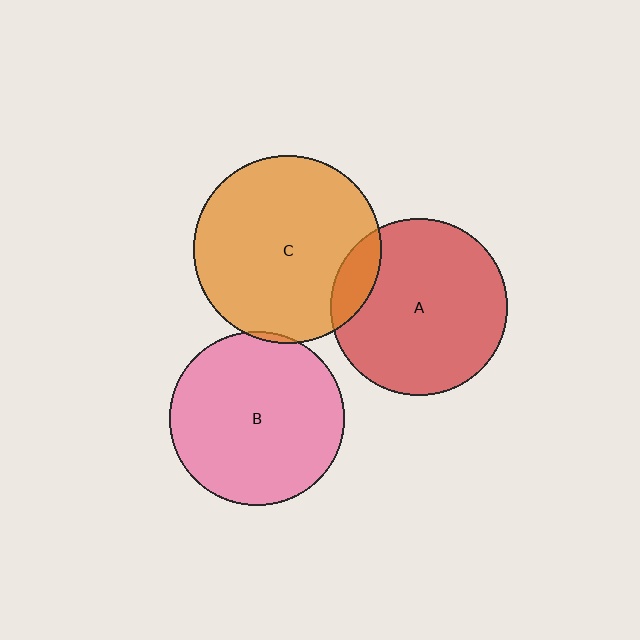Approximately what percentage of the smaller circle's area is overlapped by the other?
Approximately 10%.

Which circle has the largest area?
Circle C (orange).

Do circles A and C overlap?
Yes.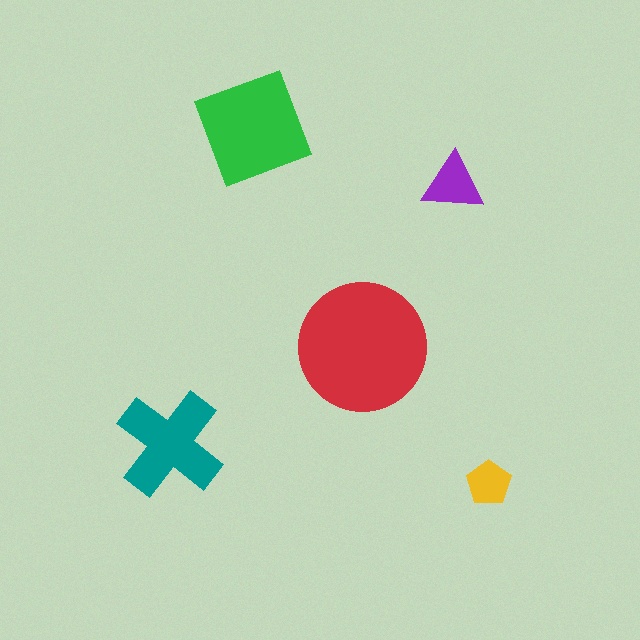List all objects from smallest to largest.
The yellow pentagon, the purple triangle, the teal cross, the green diamond, the red circle.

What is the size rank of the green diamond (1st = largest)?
2nd.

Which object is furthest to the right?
The yellow pentagon is rightmost.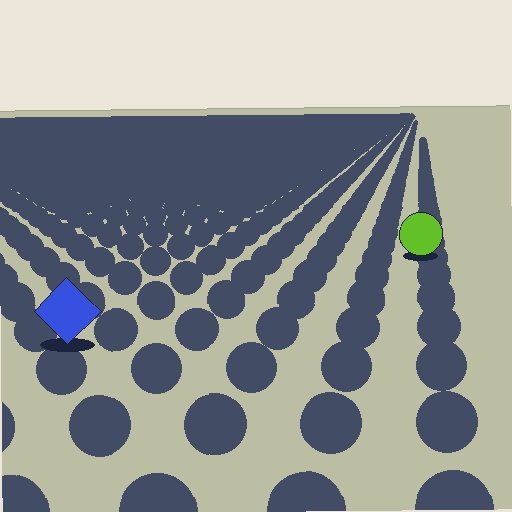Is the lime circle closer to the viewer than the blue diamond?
No. The blue diamond is closer — you can tell from the texture gradient: the ground texture is coarser near it.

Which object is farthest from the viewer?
The lime circle is farthest from the viewer. It appears smaller and the ground texture around it is denser.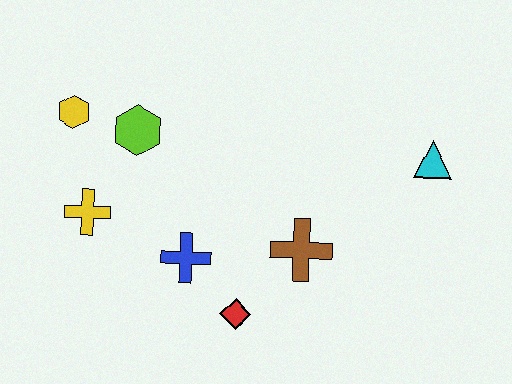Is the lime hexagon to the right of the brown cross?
No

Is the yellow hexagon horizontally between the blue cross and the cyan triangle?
No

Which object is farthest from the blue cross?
The cyan triangle is farthest from the blue cross.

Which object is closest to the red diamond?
The blue cross is closest to the red diamond.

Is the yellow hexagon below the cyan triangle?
No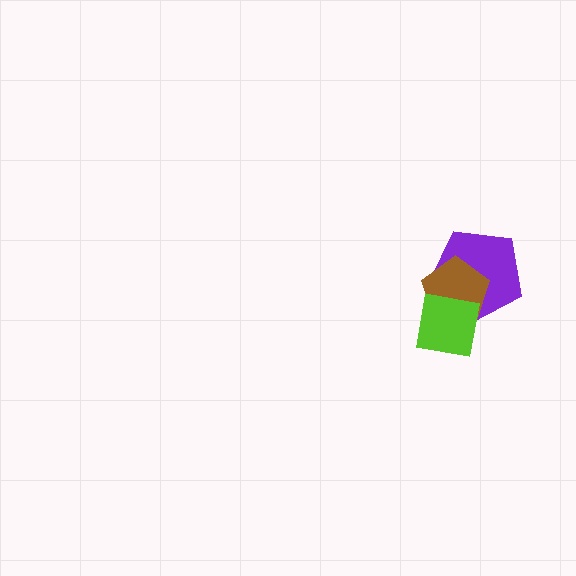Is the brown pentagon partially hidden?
Yes, it is partially covered by another shape.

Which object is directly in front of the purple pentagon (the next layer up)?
The brown pentagon is directly in front of the purple pentagon.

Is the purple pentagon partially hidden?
Yes, it is partially covered by another shape.